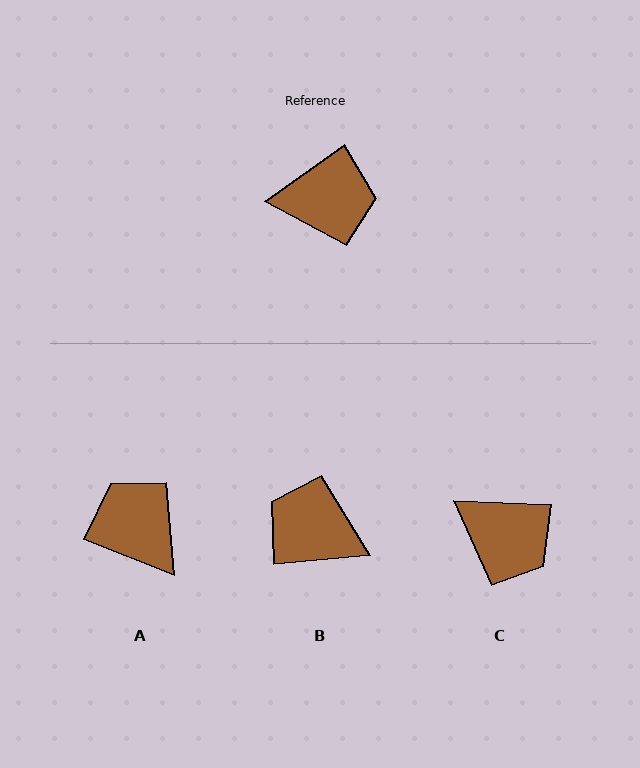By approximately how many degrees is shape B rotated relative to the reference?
Approximately 150 degrees counter-clockwise.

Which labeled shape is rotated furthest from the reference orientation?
B, about 150 degrees away.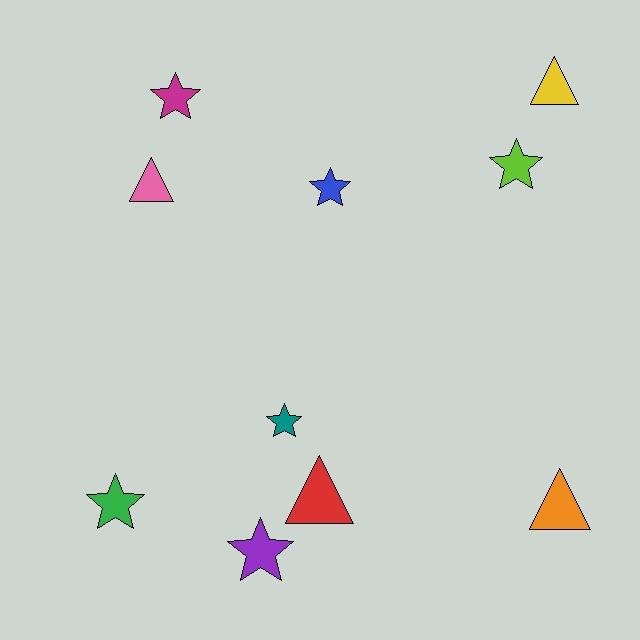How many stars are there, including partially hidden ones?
There are 6 stars.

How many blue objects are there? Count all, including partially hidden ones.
There is 1 blue object.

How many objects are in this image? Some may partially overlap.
There are 10 objects.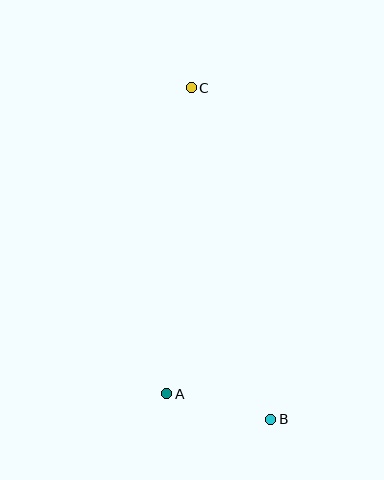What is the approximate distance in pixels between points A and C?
The distance between A and C is approximately 307 pixels.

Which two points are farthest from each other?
Points B and C are farthest from each other.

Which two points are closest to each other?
Points A and B are closest to each other.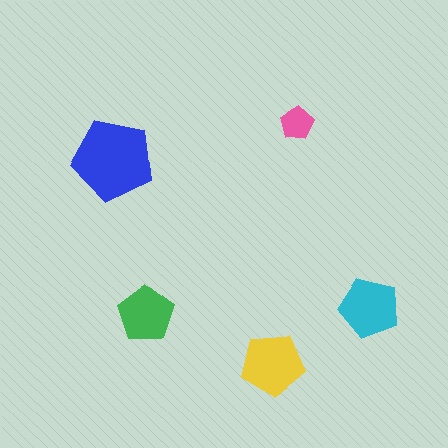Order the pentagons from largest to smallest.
the blue one, the yellow one, the cyan one, the green one, the pink one.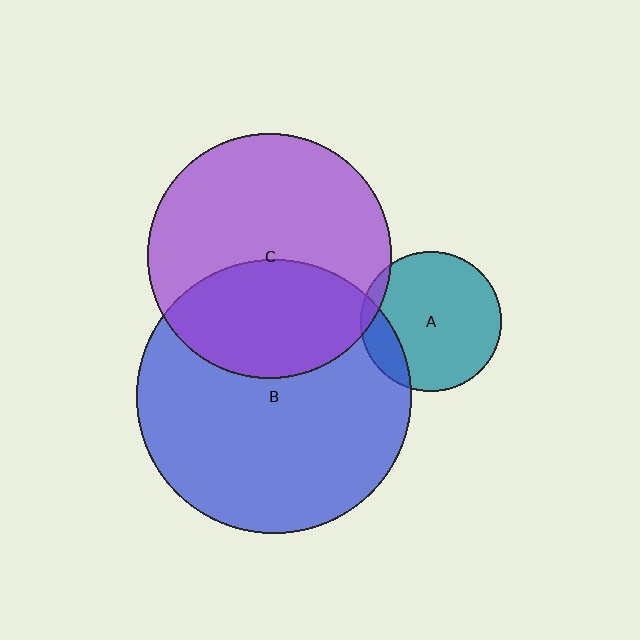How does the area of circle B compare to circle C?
Approximately 1.3 times.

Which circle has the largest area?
Circle B (blue).